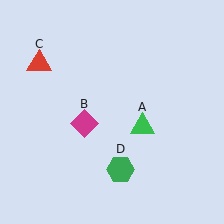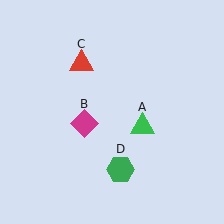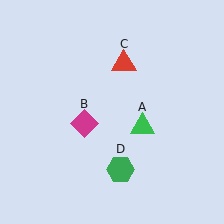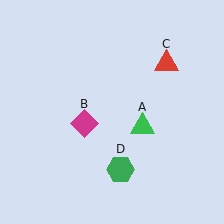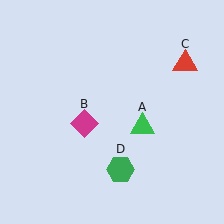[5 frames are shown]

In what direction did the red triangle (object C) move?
The red triangle (object C) moved right.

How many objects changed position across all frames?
1 object changed position: red triangle (object C).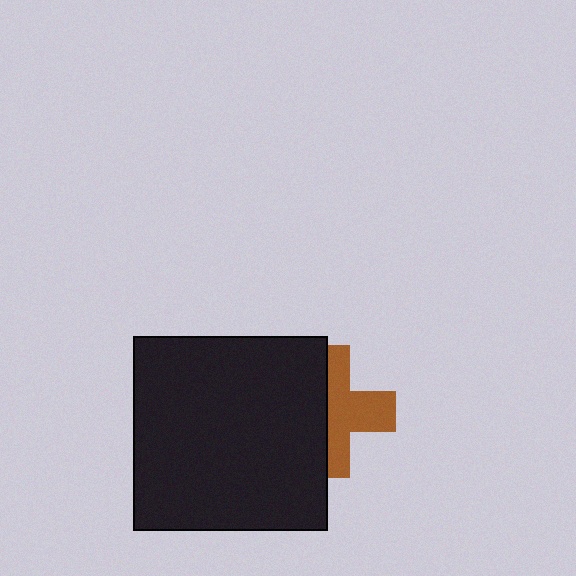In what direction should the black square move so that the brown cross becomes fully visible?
The black square should move left. That is the shortest direction to clear the overlap and leave the brown cross fully visible.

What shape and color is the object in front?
The object in front is a black square.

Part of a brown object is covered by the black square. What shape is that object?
It is a cross.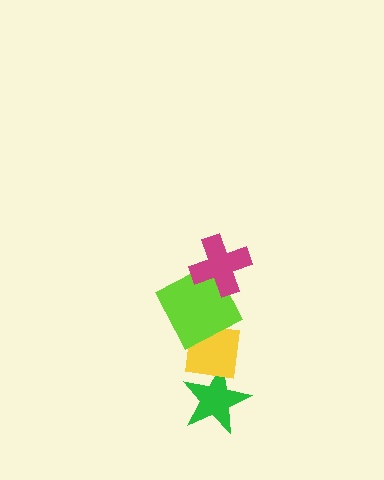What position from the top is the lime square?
The lime square is 2nd from the top.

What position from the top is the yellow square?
The yellow square is 3rd from the top.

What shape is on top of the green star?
The yellow square is on top of the green star.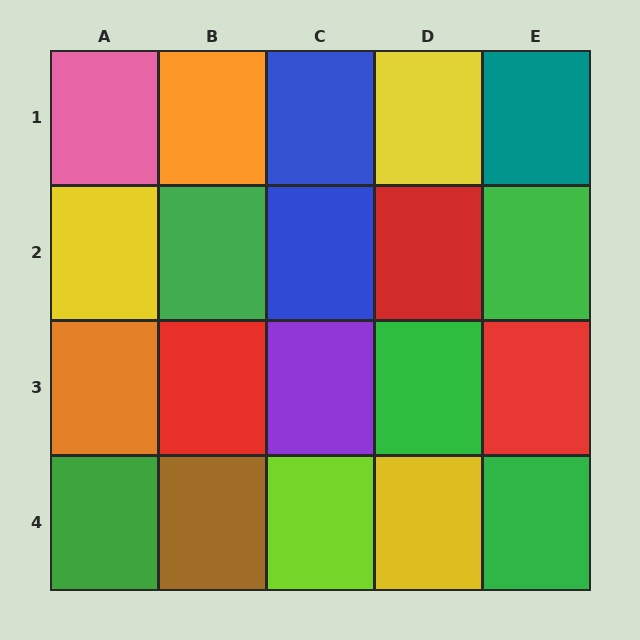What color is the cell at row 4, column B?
Brown.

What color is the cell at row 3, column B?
Red.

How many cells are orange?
2 cells are orange.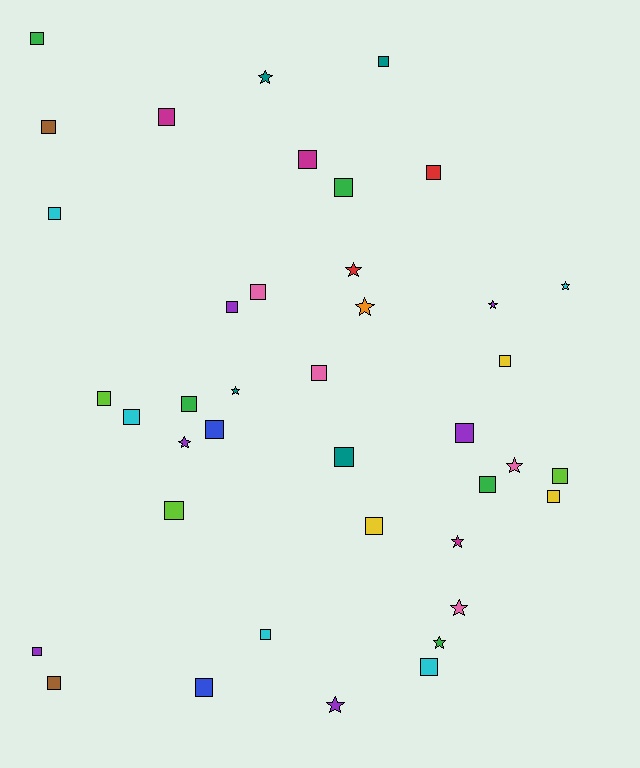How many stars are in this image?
There are 12 stars.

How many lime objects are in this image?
There are 3 lime objects.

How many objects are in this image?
There are 40 objects.